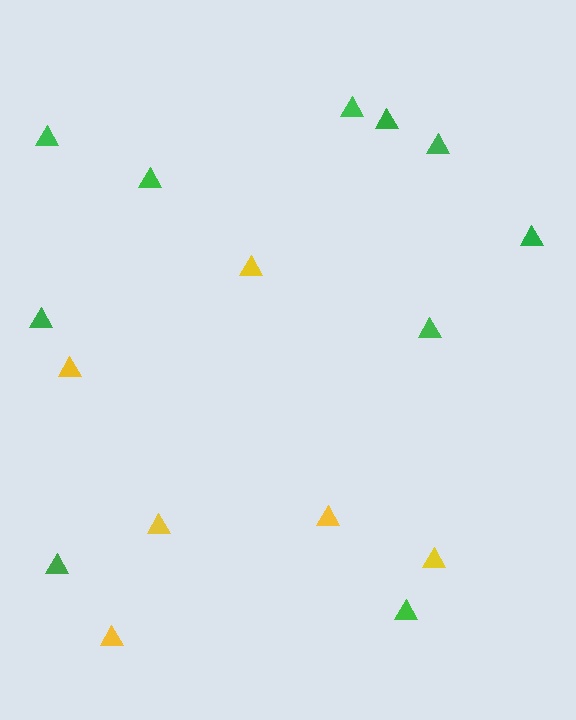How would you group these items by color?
There are 2 groups: one group of yellow triangles (6) and one group of green triangles (10).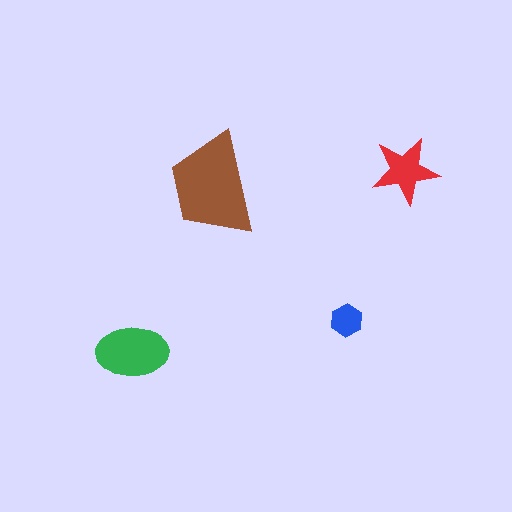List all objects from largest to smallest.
The brown trapezoid, the green ellipse, the red star, the blue hexagon.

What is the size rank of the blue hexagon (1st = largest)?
4th.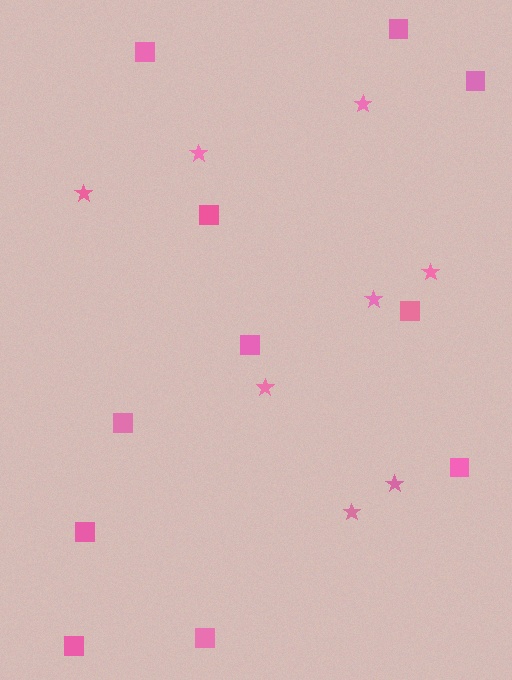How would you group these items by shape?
There are 2 groups: one group of stars (8) and one group of squares (11).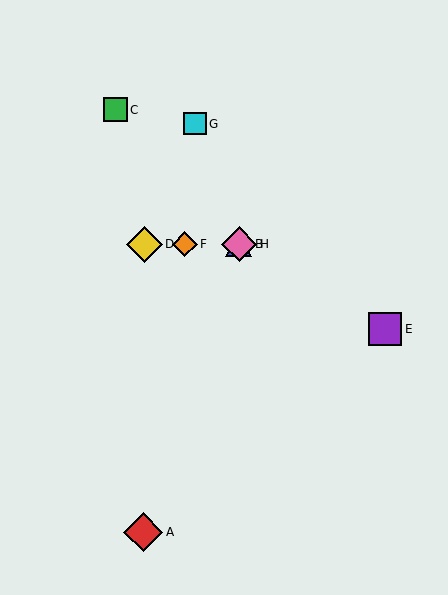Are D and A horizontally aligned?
No, D is at y≈244 and A is at y≈532.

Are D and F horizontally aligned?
Yes, both are at y≈244.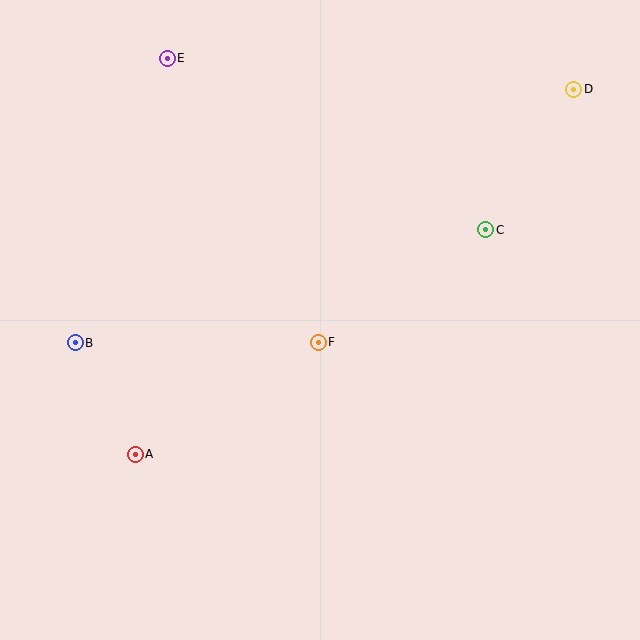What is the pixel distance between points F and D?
The distance between F and D is 360 pixels.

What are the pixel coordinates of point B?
Point B is at (75, 343).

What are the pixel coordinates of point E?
Point E is at (167, 58).